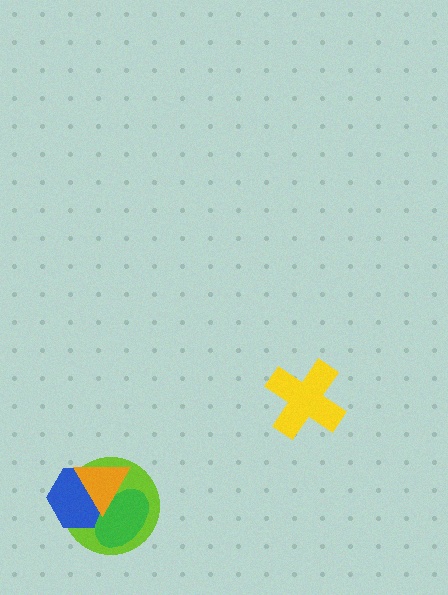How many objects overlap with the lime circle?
3 objects overlap with the lime circle.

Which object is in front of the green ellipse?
The orange triangle is in front of the green ellipse.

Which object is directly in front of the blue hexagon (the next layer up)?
The green ellipse is directly in front of the blue hexagon.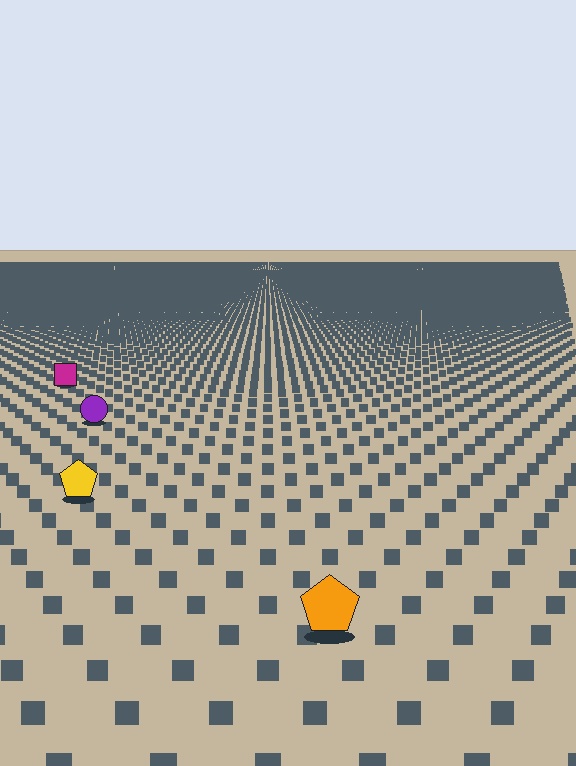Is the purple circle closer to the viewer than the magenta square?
Yes. The purple circle is closer — you can tell from the texture gradient: the ground texture is coarser near it.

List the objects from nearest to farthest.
From nearest to farthest: the orange pentagon, the yellow pentagon, the purple circle, the magenta square.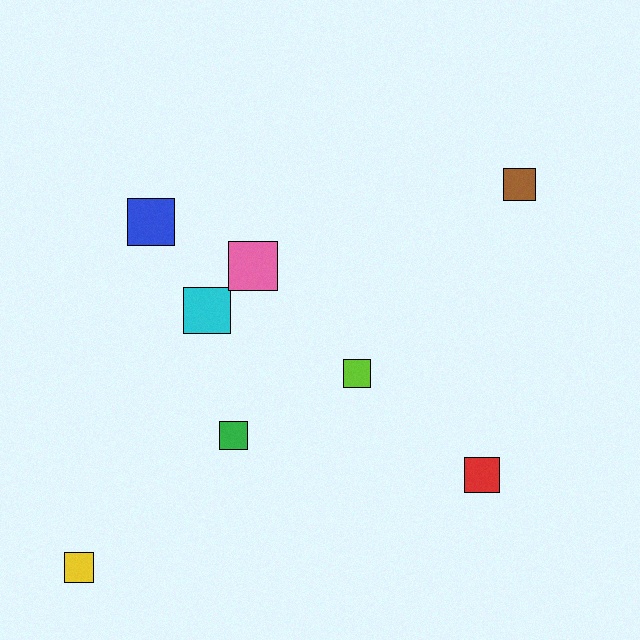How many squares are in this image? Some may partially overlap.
There are 8 squares.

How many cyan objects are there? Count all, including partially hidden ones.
There is 1 cyan object.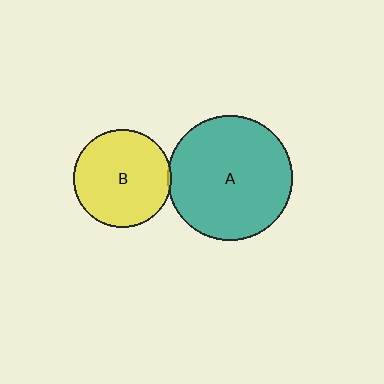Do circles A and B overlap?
Yes.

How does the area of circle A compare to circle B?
Approximately 1.6 times.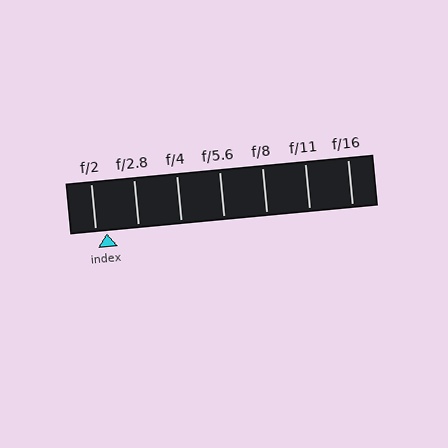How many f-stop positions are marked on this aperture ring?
There are 7 f-stop positions marked.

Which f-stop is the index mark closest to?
The index mark is closest to f/2.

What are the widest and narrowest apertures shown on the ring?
The widest aperture shown is f/2 and the narrowest is f/16.